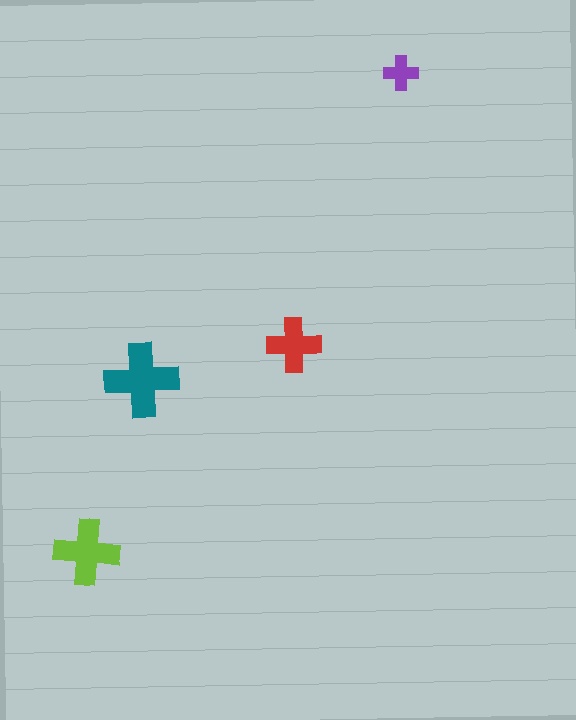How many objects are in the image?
There are 4 objects in the image.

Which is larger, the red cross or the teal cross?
The teal one.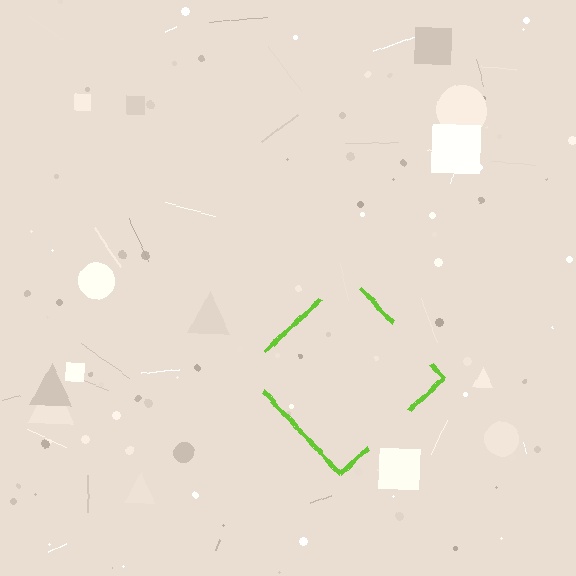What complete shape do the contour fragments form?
The contour fragments form a diamond.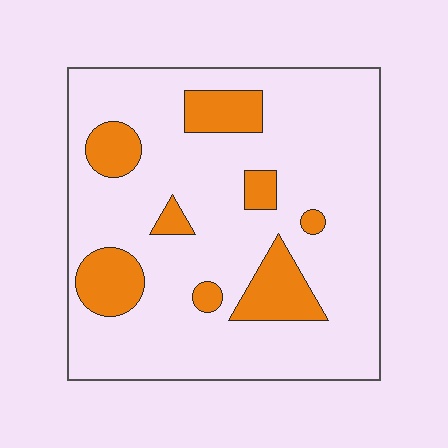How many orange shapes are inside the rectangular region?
8.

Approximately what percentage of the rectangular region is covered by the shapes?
Approximately 20%.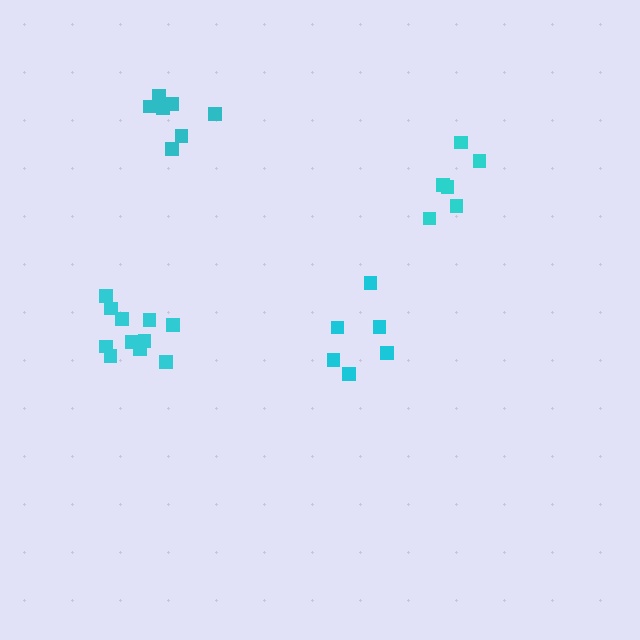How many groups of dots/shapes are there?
There are 4 groups.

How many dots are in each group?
Group 1: 7 dots, Group 2: 6 dots, Group 3: 6 dots, Group 4: 11 dots (30 total).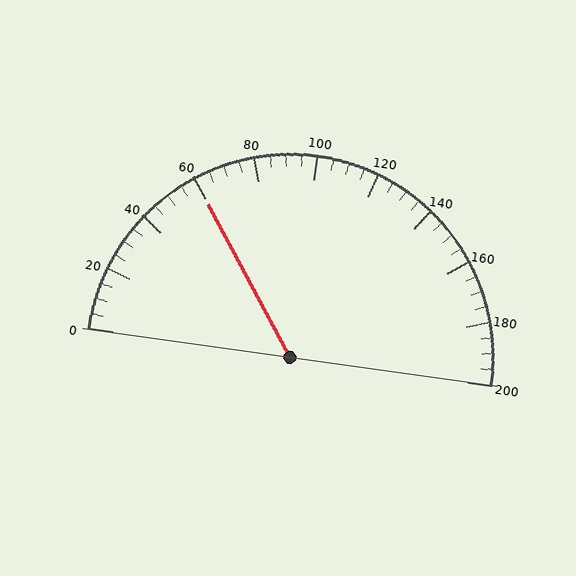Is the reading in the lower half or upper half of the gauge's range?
The reading is in the lower half of the range (0 to 200).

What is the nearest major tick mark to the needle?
The nearest major tick mark is 60.